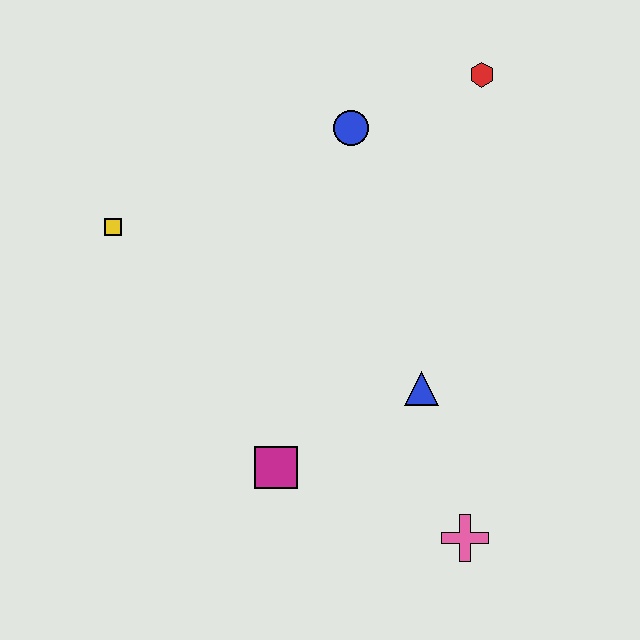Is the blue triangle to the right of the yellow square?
Yes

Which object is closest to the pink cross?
The blue triangle is closest to the pink cross.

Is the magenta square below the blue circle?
Yes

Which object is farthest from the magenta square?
The red hexagon is farthest from the magenta square.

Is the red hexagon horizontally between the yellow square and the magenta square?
No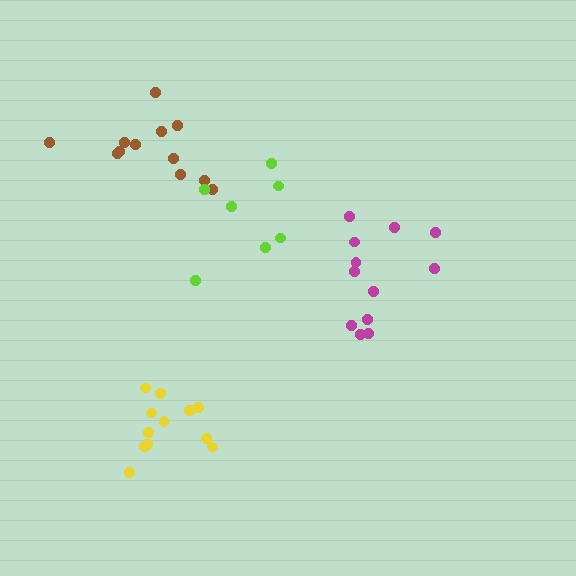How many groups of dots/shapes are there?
There are 4 groups.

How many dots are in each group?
Group 1: 12 dots, Group 2: 12 dots, Group 3: 7 dots, Group 4: 12 dots (43 total).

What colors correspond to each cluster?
The clusters are colored: brown, yellow, lime, magenta.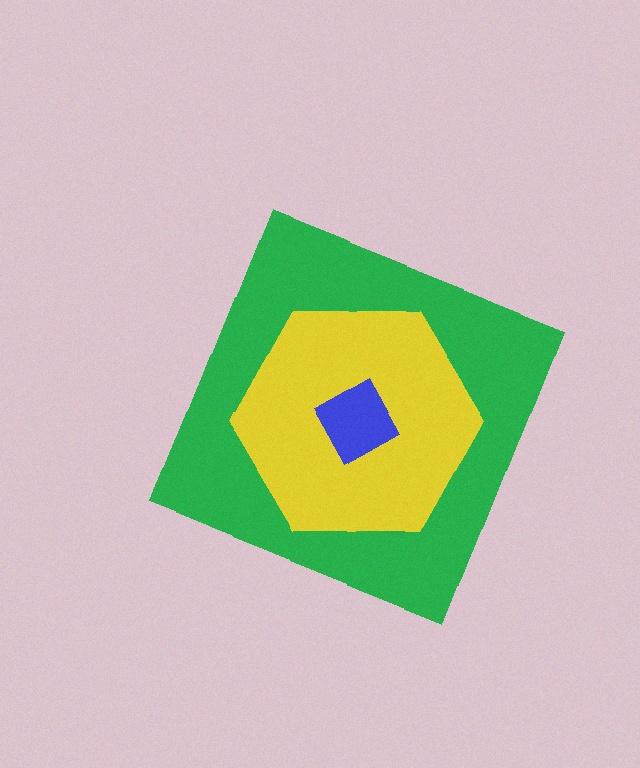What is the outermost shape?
The green diamond.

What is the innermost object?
The blue square.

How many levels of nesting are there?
3.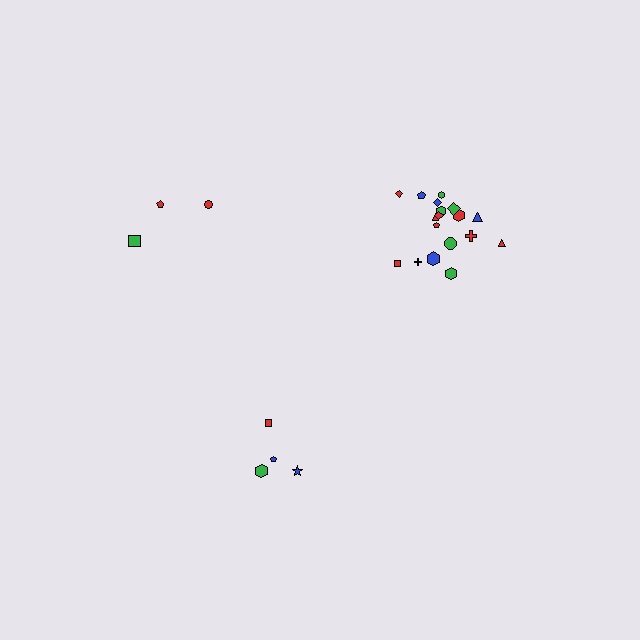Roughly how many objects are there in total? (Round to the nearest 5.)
Roughly 25 objects in total.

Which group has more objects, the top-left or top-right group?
The top-right group.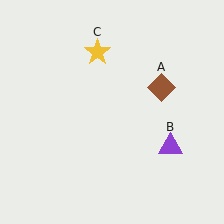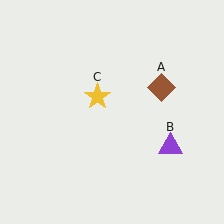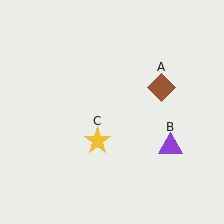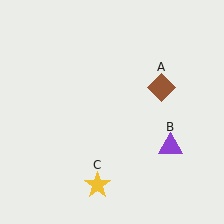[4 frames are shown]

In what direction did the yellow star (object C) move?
The yellow star (object C) moved down.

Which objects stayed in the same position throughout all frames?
Brown diamond (object A) and purple triangle (object B) remained stationary.